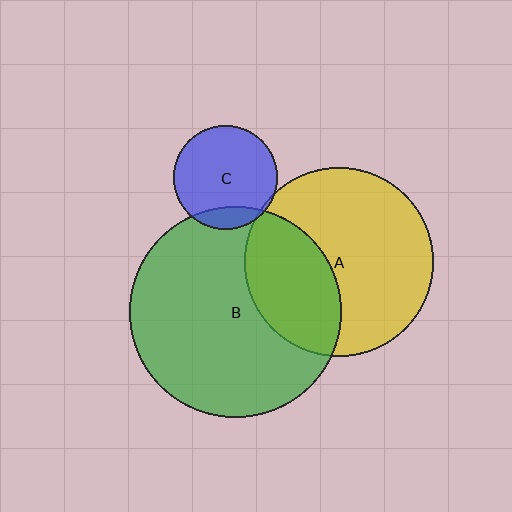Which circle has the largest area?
Circle B (green).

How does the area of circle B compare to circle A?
Approximately 1.3 times.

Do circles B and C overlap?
Yes.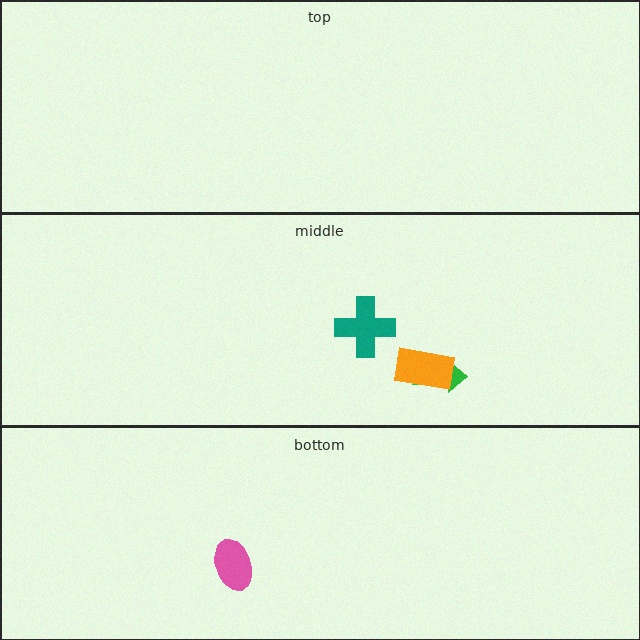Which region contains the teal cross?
The middle region.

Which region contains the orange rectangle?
The middle region.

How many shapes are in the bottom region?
1.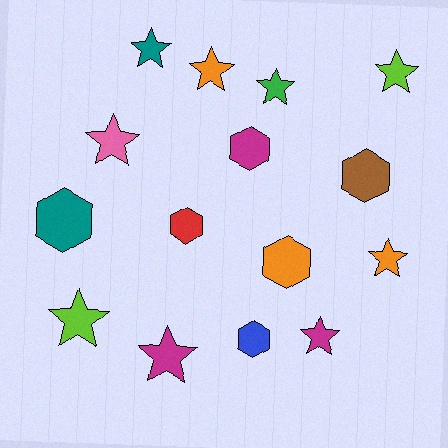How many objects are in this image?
There are 15 objects.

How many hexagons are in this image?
There are 6 hexagons.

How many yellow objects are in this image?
There are no yellow objects.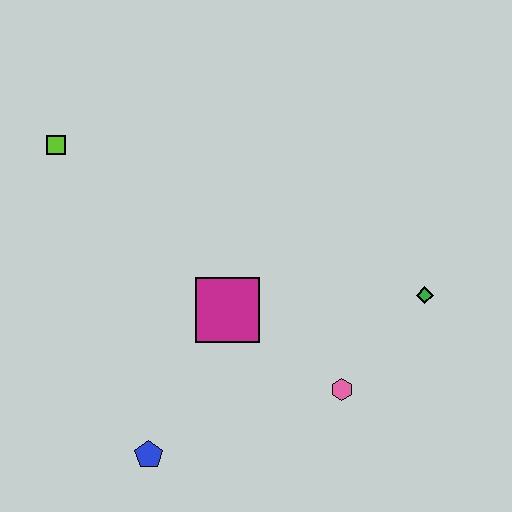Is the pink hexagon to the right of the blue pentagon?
Yes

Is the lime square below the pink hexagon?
No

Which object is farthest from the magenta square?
The lime square is farthest from the magenta square.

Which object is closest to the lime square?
The magenta square is closest to the lime square.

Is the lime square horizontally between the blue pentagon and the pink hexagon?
No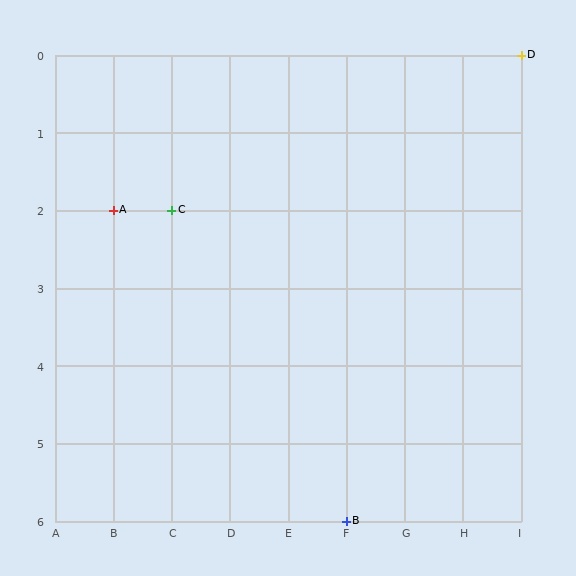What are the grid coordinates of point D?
Point D is at grid coordinates (I, 0).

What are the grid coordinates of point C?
Point C is at grid coordinates (C, 2).